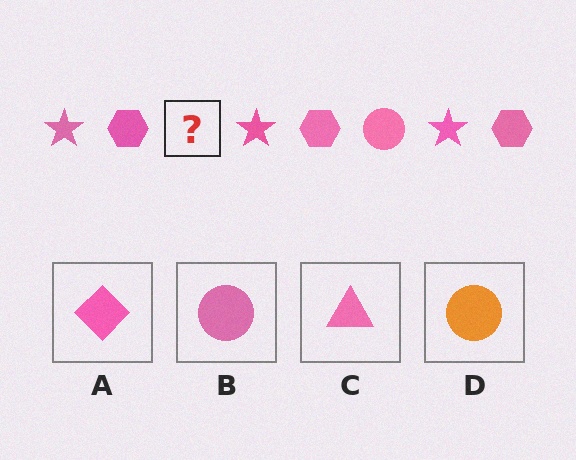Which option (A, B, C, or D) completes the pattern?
B.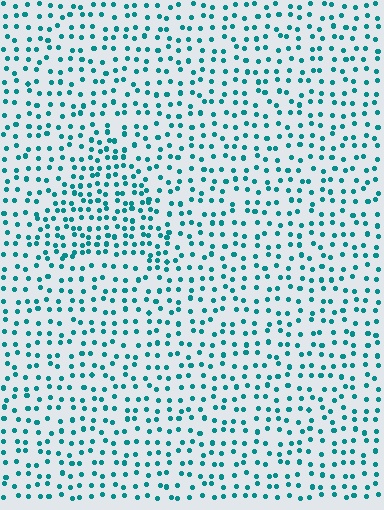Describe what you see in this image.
The image contains small teal elements arranged at two different densities. A triangle-shaped region is visible where the elements are more densely packed than the surrounding area.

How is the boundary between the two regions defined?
The boundary is defined by a change in element density (approximately 1.6x ratio). All elements are the same color, size, and shape.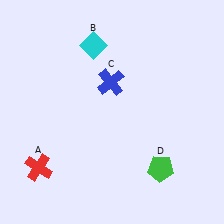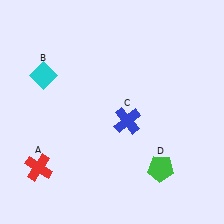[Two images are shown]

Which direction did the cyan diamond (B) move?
The cyan diamond (B) moved left.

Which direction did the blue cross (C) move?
The blue cross (C) moved down.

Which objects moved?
The objects that moved are: the cyan diamond (B), the blue cross (C).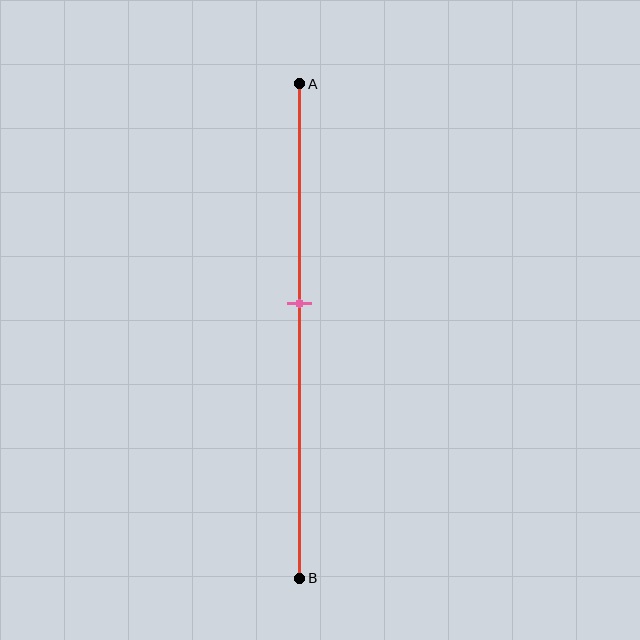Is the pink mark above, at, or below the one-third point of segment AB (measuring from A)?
The pink mark is below the one-third point of segment AB.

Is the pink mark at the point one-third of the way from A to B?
No, the mark is at about 45% from A, not at the 33% one-third point.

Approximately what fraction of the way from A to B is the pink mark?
The pink mark is approximately 45% of the way from A to B.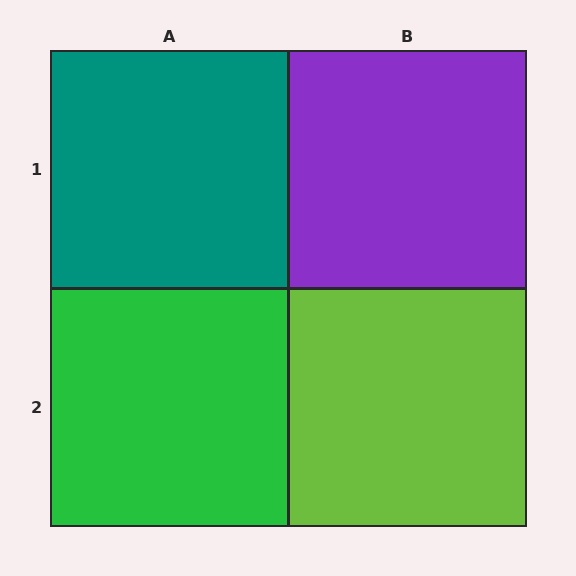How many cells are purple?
1 cell is purple.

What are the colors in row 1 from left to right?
Teal, purple.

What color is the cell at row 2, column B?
Lime.